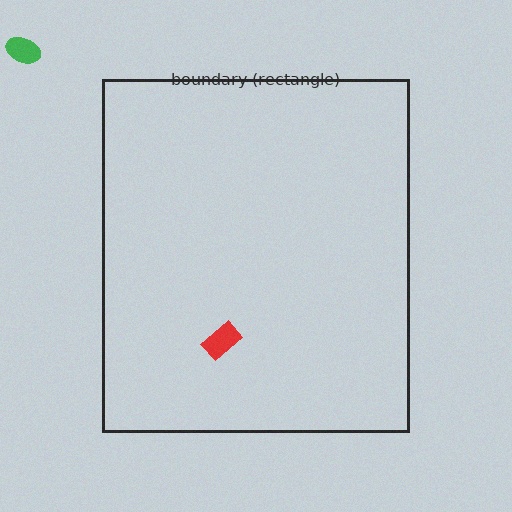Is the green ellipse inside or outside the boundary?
Outside.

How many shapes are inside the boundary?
1 inside, 1 outside.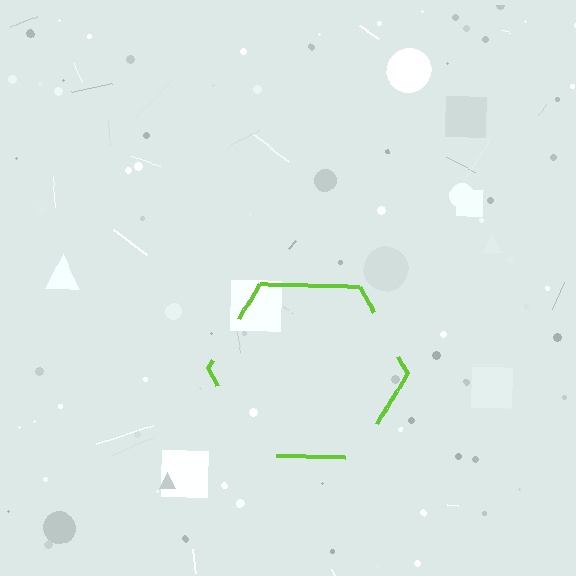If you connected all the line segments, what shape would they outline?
They would outline a hexagon.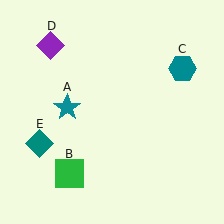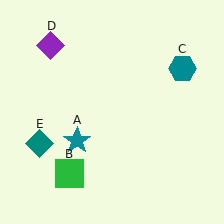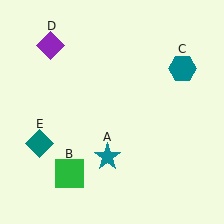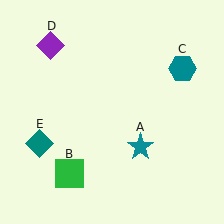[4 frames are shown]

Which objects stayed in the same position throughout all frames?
Green square (object B) and teal hexagon (object C) and purple diamond (object D) and teal diamond (object E) remained stationary.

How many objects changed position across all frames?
1 object changed position: teal star (object A).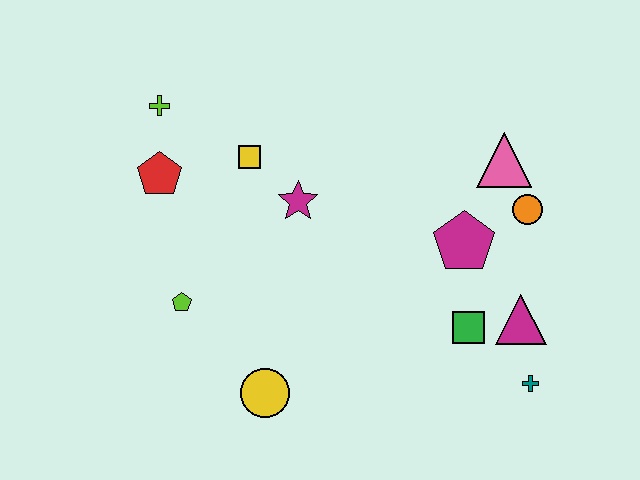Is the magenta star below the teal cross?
No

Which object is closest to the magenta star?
The yellow square is closest to the magenta star.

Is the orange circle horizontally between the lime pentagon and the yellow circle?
No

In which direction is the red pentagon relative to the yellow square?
The red pentagon is to the left of the yellow square.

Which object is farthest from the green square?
The lime cross is farthest from the green square.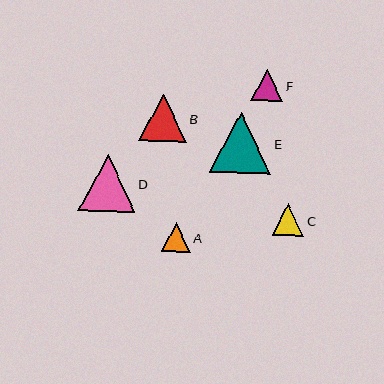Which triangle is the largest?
Triangle E is the largest with a size of approximately 61 pixels.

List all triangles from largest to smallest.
From largest to smallest: E, D, B, C, F, A.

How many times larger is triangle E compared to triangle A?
Triangle E is approximately 2.1 times the size of triangle A.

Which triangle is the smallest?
Triangle A is the smallest with a size of approximately 29 pixels.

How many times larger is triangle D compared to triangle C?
Triangle D is approximately 1.8 times the size of triangle C.